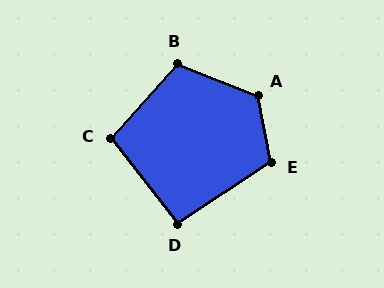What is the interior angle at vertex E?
Approximately 112 degrees (obtuse).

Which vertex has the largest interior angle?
A, at approximately 123 degrees.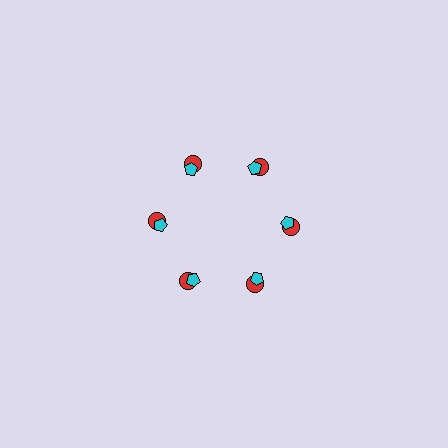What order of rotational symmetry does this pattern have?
This pattern has 6-fold rotational symmetry.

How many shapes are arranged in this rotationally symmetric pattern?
There are 12 shapes, arranged in 6 groups of 2.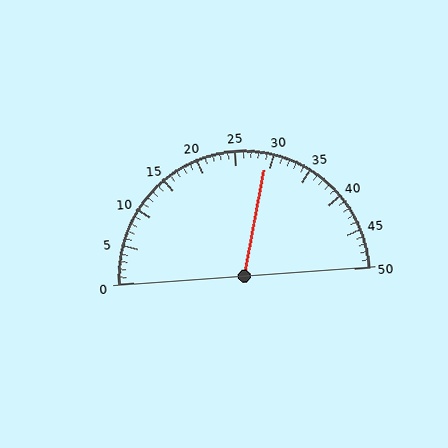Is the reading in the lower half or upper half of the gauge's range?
The reading is in the upper half of the range (0 to 50).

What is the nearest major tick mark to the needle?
The nearest major tick mark is 30.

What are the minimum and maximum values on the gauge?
The gauge ranges from 0 to 50.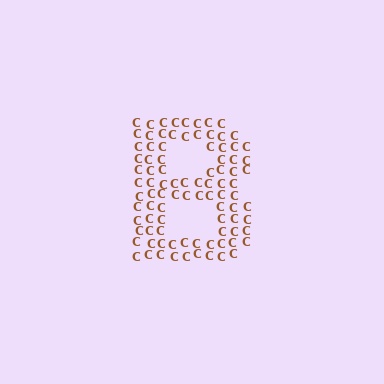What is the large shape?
The large shape is the letter B.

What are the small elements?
The small elements are letter C's.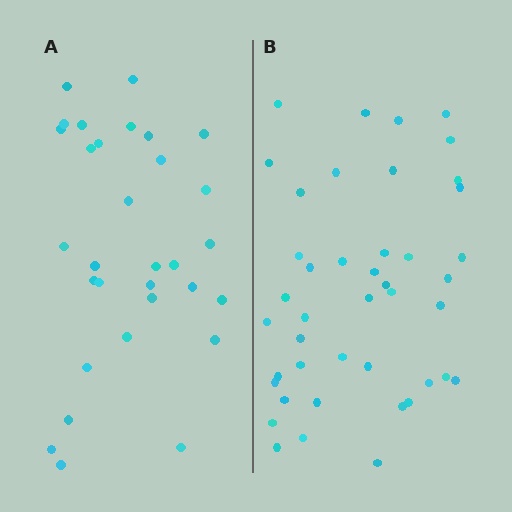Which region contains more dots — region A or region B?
Region B (the right region) has more dots.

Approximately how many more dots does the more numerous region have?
Region B has roughly 12 or so more dots than region A.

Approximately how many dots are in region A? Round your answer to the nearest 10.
About 30 dots. (The exact count is 31, which rounds to 30.)